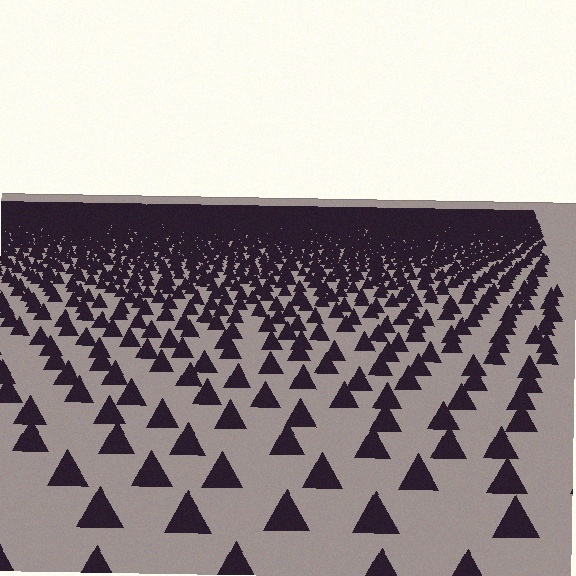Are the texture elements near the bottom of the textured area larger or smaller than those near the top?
Larger. Near the bottom, elements are closer to the viewer and appear at a bigger on-screen size.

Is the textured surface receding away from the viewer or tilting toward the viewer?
The surface is receding away from the viewer. Texture elements get smaller and denser toward the top.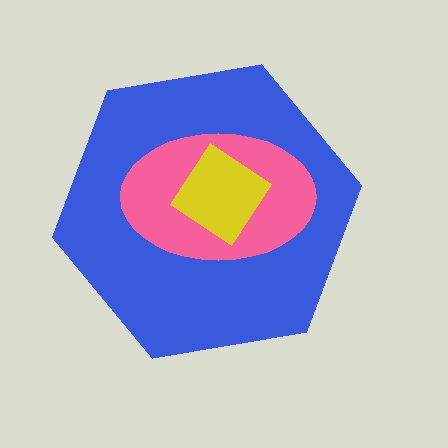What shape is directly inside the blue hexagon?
The pink ellipse.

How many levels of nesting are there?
3.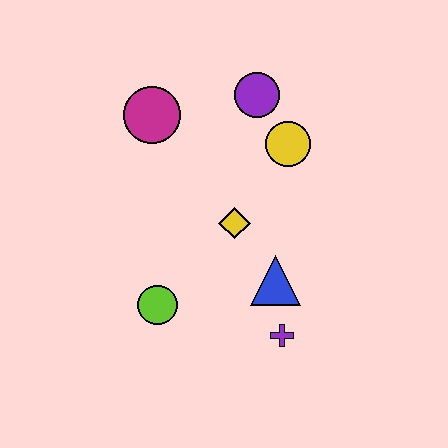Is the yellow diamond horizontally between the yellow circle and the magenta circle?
Yes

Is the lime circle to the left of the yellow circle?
Yes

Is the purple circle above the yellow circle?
Yes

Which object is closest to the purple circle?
The yellow circle is closest to the purple circle.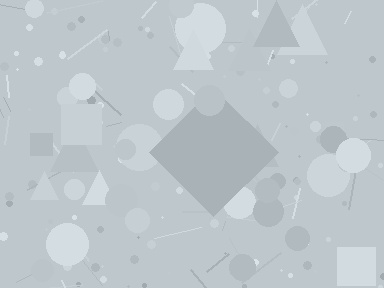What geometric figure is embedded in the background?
A diamond is embedded in the background.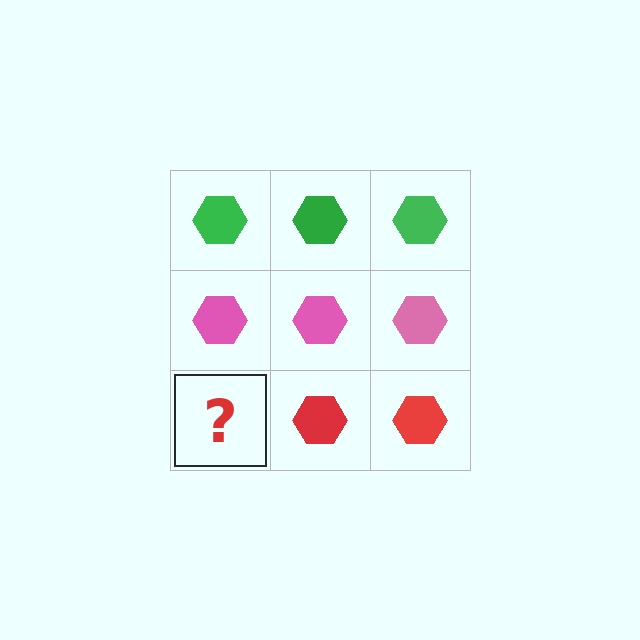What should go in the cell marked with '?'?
The missing cell should contain a red hexagon.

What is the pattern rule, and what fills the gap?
The rule is that each row has a consistent color. The gap should be filled with a red hexagon.